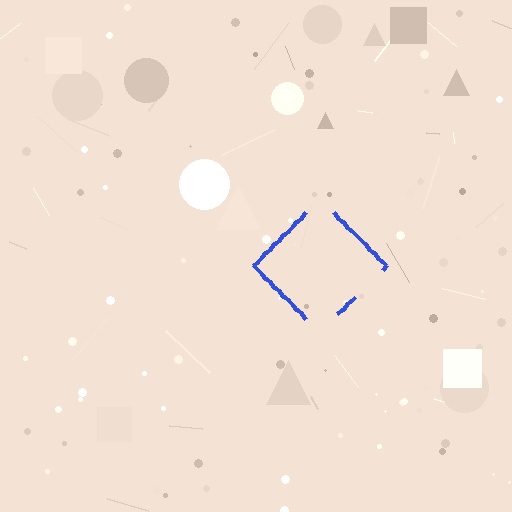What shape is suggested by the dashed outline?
The dashed outline suggests a diamond.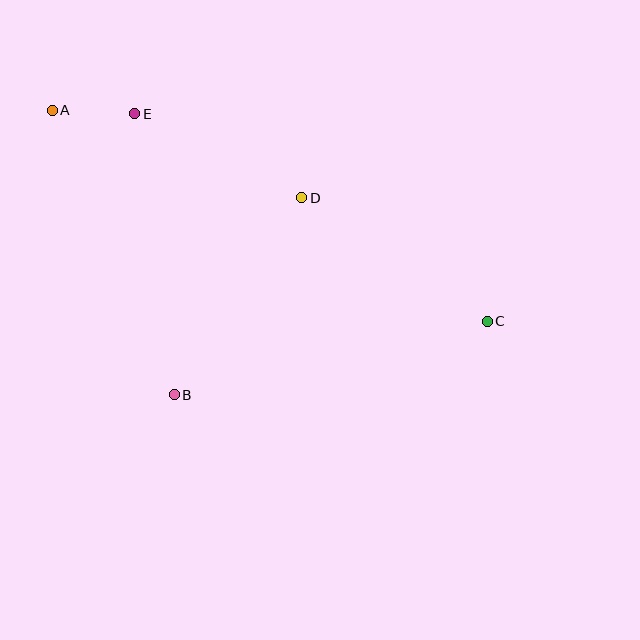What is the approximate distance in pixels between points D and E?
The distance between D and E is approximately 187 pixels.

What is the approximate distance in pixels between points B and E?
The distance between B and E is approximately 284 pixels.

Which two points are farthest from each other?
Points A and C are farthest from each other.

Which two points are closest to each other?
Points A and E are closest to each other.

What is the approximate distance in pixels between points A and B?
The distance between A and B is approximately 310 pixels.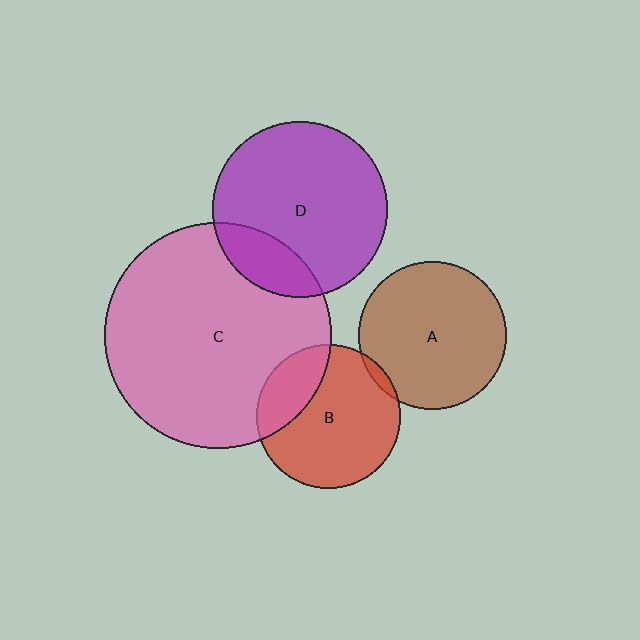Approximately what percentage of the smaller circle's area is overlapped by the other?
Approximately 5%.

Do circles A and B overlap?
Yes.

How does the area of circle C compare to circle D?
Approximately 1.7 times.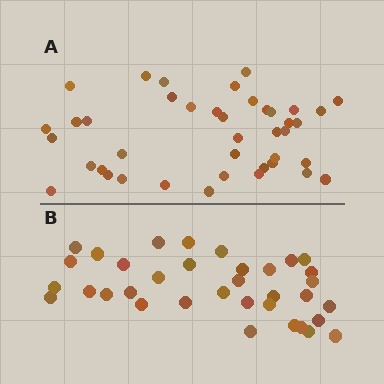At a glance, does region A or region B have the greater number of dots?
Region A (the top region) has more dots.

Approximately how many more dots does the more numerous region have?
Region A has about 6 more dots than region B.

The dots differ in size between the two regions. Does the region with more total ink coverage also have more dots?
No. Region B has more total ink coverage because its dots are larger, but region A actually contains more individual dots. Total area can be misleading — the number of items is what matters here.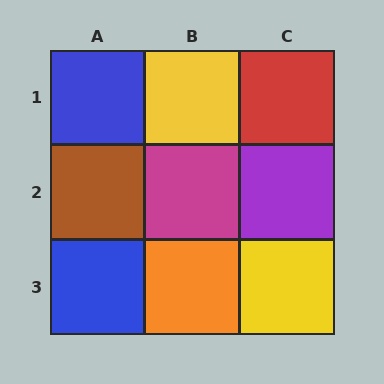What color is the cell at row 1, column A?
Blue.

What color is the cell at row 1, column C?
Red.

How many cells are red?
1 cell is red.